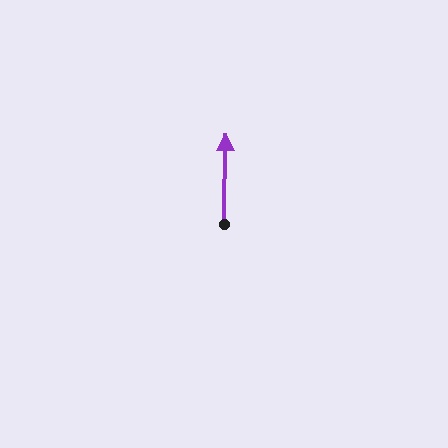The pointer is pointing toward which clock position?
Roughly 12 o'clock.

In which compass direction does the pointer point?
North.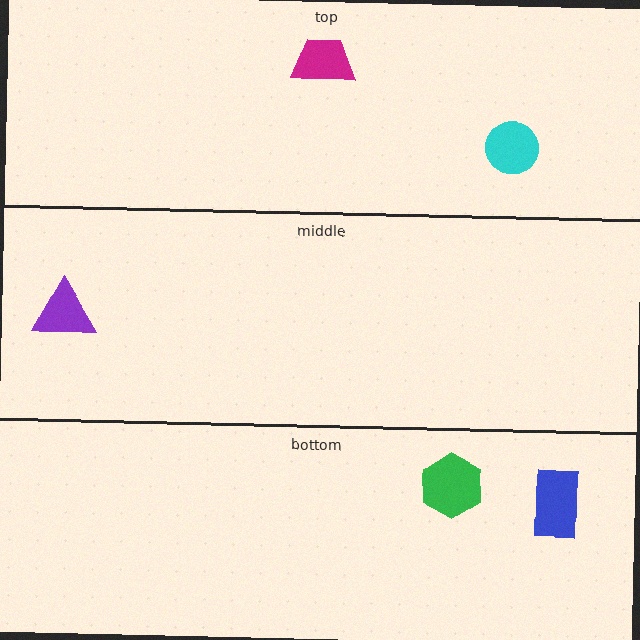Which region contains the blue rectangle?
The bottom region.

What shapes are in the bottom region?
The green hexagon, the blue rectangle.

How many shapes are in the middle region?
1.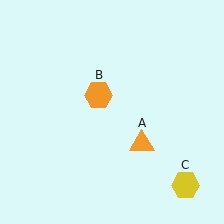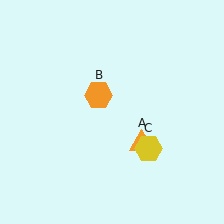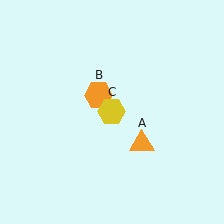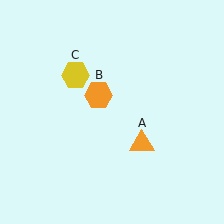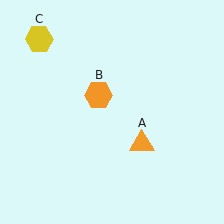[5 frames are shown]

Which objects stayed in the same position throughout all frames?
Orange triangle (object A) and orange hexagon (object B) remained stationary.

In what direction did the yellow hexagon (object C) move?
The yellow hexagon (object C) moved up and to the left.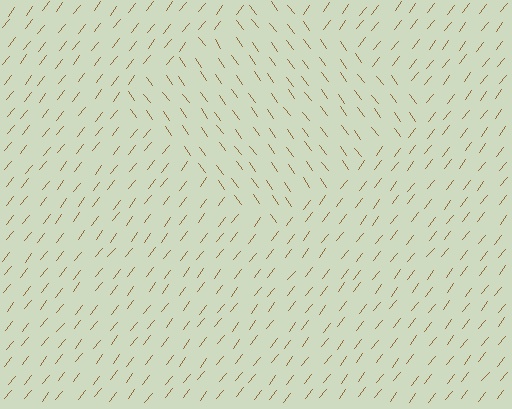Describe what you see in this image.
The image is filled with small brown line segments. A diamond region in the image has lines oriented differently from the surrounding lines, creating a visible texture boundary.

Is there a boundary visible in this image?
Yes, there is a texture boundary formed by a change in line orientation.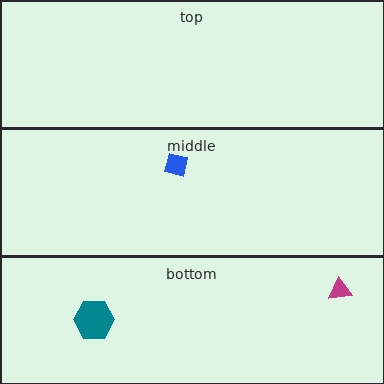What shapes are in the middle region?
The blue square.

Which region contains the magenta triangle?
The bottom region.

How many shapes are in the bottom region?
2.